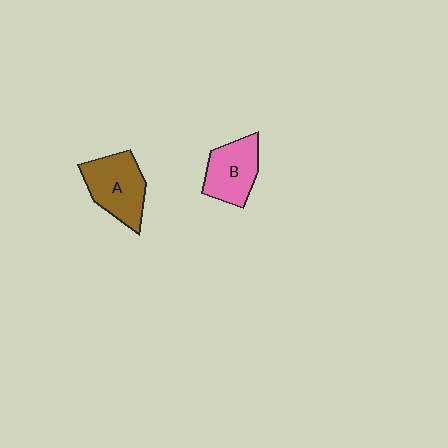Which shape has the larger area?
Shape A (brown).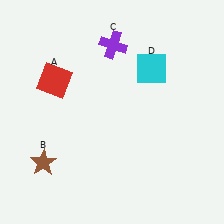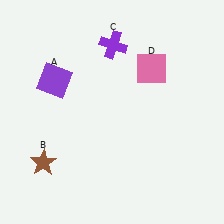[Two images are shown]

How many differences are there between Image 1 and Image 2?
There are 2 differences between the two images.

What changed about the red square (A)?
In Image 1, A is red. In Image 2, it changed to purple.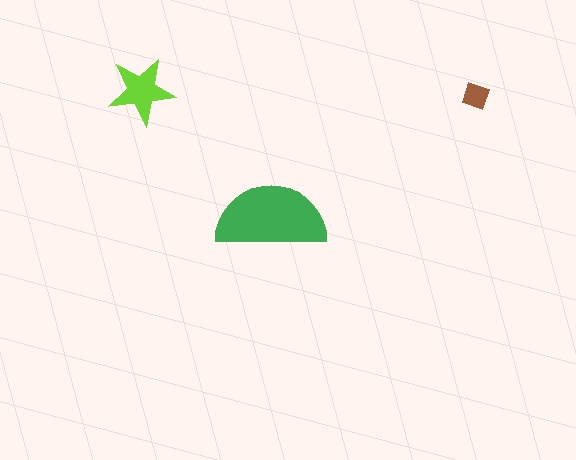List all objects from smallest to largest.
The brown diamond, the lime star, the green semicircle.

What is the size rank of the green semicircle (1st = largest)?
1st.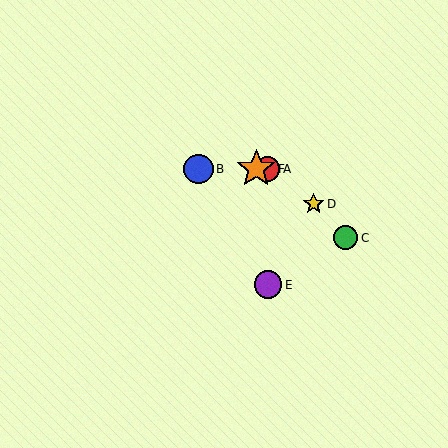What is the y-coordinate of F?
Object F is at y≈169.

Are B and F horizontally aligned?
Yes, both are at y≈169.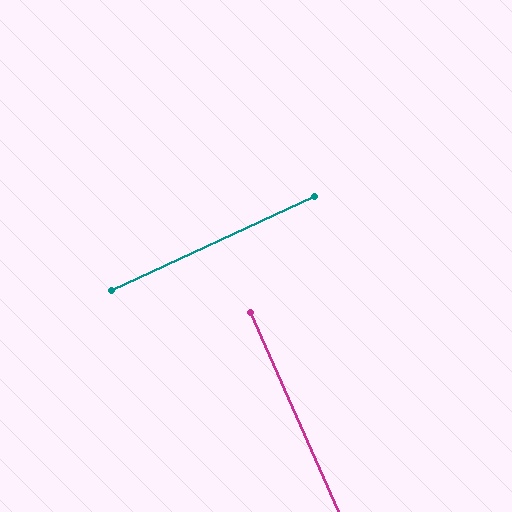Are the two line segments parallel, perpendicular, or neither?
Perpendicular — they meet at approximately 89°.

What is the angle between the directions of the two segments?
Approximately 89 degrees.